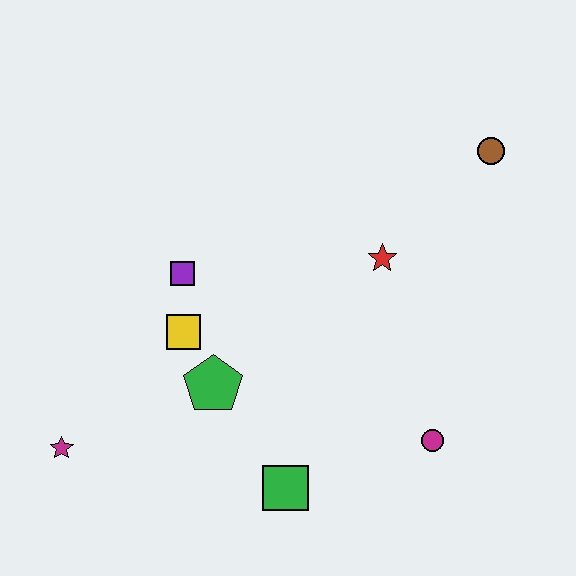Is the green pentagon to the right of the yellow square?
Yes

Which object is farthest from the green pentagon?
The brown circle is farthest from the green pentagon.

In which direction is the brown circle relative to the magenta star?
The brown circle is to the right of the magenta star.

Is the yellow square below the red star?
Yes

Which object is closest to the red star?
The brown circle is closest to the red star.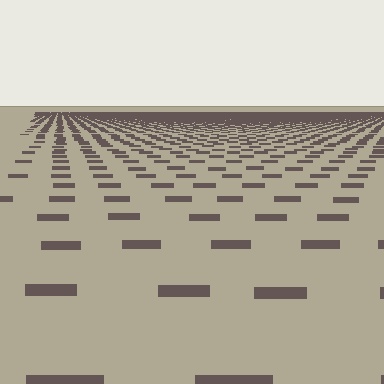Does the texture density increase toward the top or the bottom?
Density increases toward the top.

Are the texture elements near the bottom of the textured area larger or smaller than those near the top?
Larger. Near the bottom, elements are closer to the viewer and appear at a bigger on-screen size.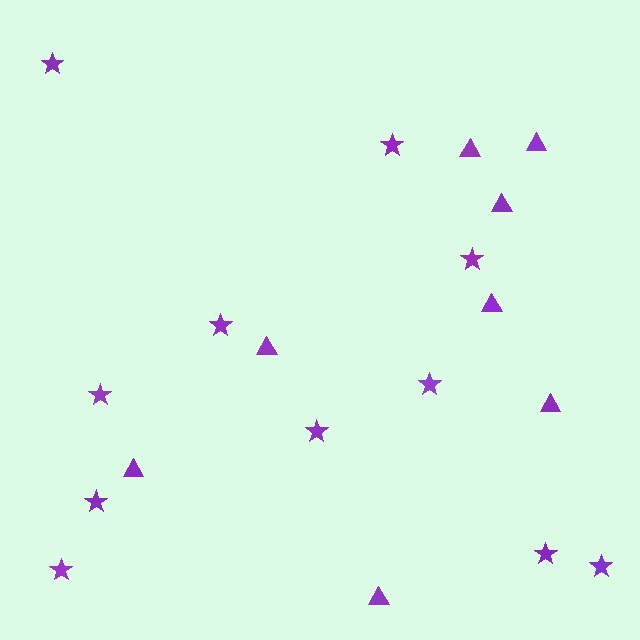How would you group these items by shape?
There are 2 groups: one group of triangles (8) and one group of stars (11).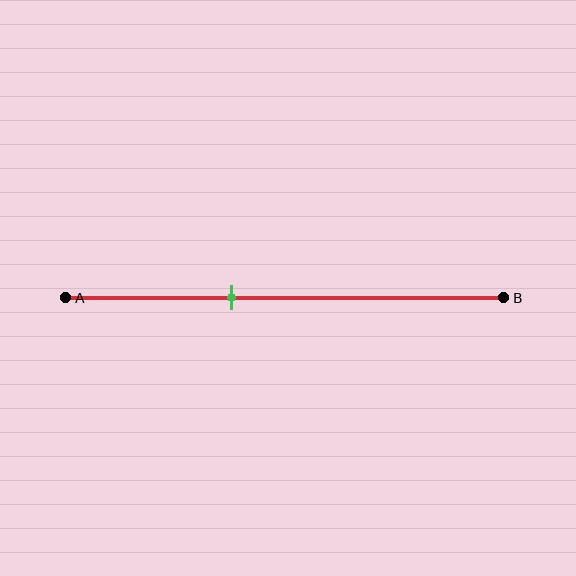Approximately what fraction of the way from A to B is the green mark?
The green mark is approximately 40% of the way from A to B.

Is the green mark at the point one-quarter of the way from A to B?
No, the mark is at about 40% from A, not at the 25% one-quarter point.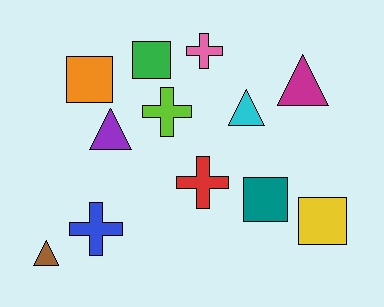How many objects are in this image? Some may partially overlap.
There are 12 objects.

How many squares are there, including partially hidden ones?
There are 4 squares.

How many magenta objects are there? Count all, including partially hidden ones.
There is 1 magenta object.